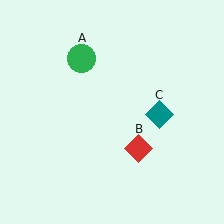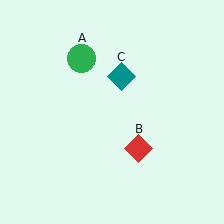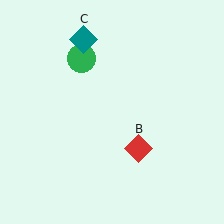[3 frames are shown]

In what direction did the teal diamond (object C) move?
The teal diamond (object C) moved up and to the left.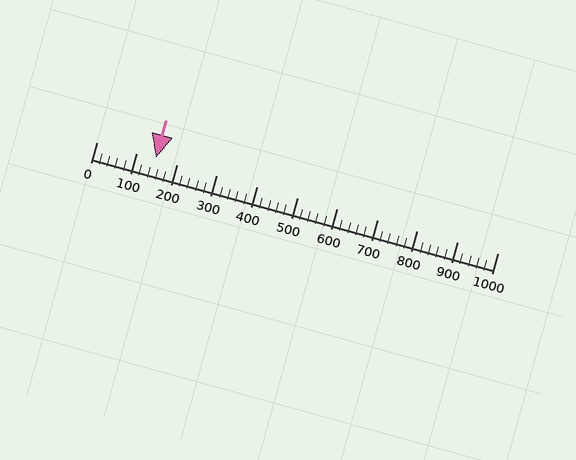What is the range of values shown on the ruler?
The ruler shows values from 0 to 1000.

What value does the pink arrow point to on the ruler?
The pink arrow points to approximately 147.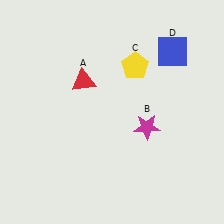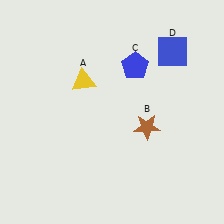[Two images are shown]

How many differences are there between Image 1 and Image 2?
There are 3 differences between the two images.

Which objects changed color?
A changed from red to yellow. B changed from magenta to brown. C changed from yellow to blue.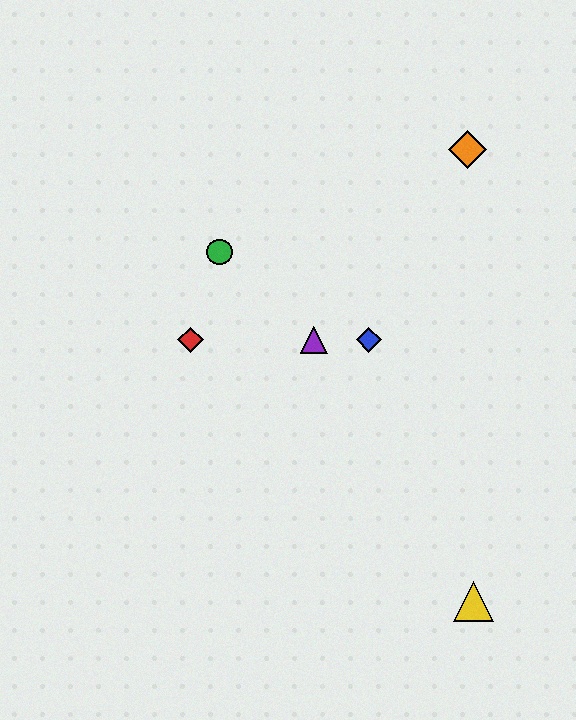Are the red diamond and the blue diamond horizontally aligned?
Yes, both are at y≈340.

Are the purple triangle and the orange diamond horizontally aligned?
No, the purple triangle is at y≈340 and the orange diamond is at y≈150.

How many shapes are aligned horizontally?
3 shapes (the red diamond, the blue diamond, the purple triangle) are aligned horizontally.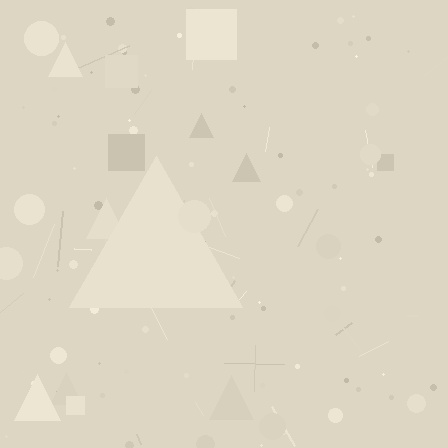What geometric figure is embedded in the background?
A triangle is embedded in the background.